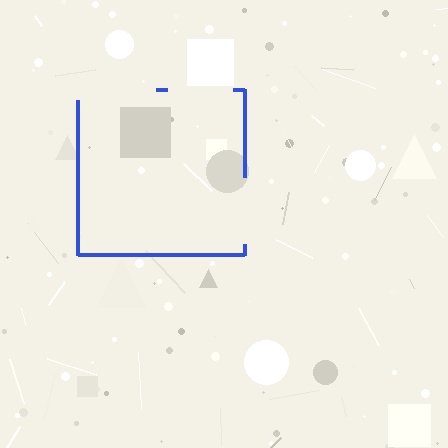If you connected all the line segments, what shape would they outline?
They would outline a square.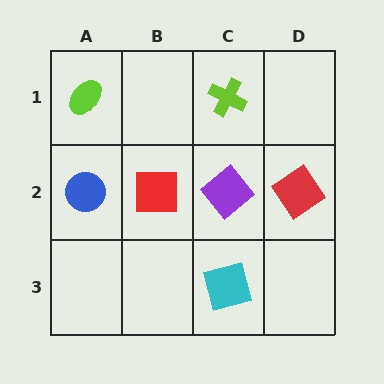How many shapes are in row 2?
4 shapes.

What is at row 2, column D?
A red diamond.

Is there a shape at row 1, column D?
No, that cell is empty.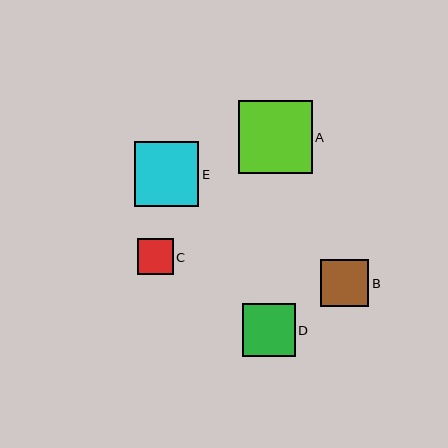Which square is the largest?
Square A is the largest with a size of approximately 74 pixels.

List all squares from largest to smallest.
From largest to smallest: A, E, D, B, C.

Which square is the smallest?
Square C is the smallest with a size of approximately 36 pixels.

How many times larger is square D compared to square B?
Square D is approximately 1.1 times the size of square B.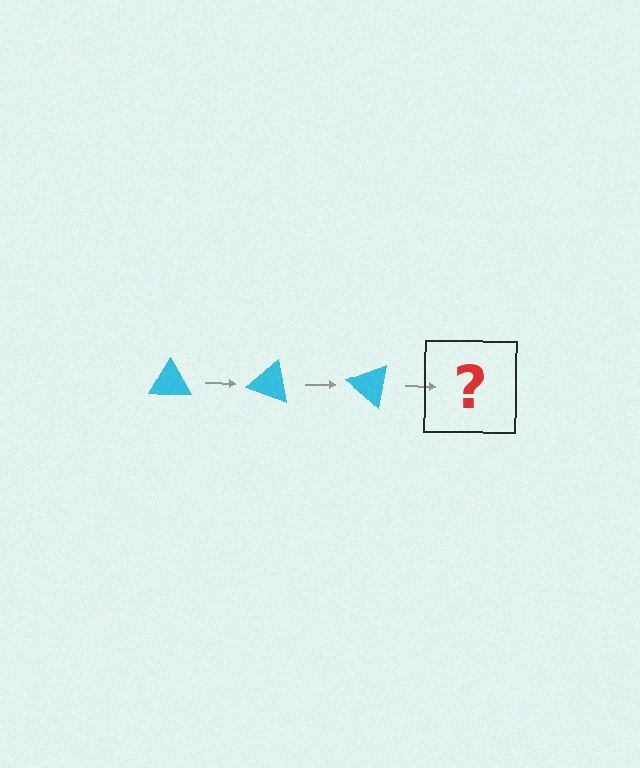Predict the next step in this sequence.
The next step is a cyan triangle rotated 60 degrees.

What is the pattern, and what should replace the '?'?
The pattern is that the triangle rotates 20 degrees each step. The '?' should be a cyan triangle rotated 60 degrees.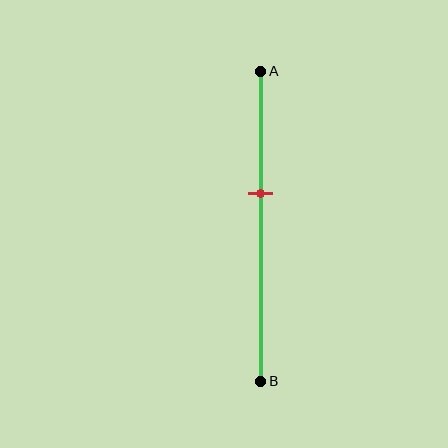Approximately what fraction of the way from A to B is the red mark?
The red mark is approximately 40% of the way from A to B.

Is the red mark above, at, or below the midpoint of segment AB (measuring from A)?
The red mark is above the midpoint of segment AB.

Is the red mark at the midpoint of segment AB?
No, the mark is at about 40% from A, not at the 50% midpoint.